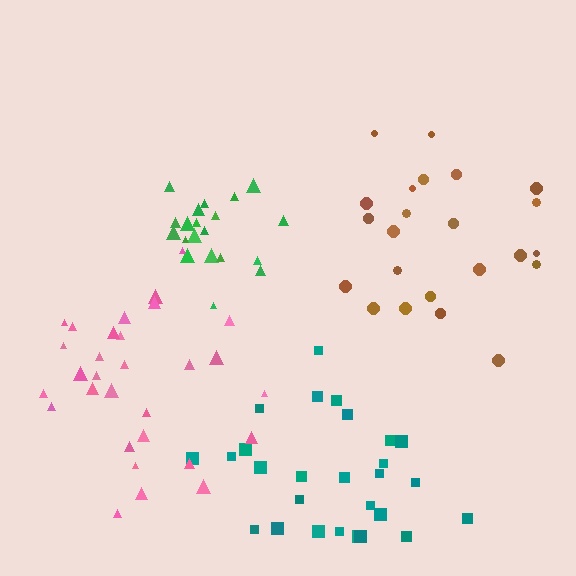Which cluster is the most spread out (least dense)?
Brown.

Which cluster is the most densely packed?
Green.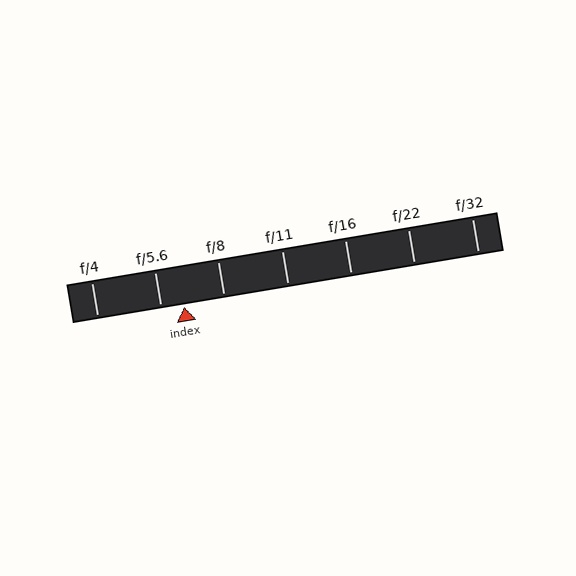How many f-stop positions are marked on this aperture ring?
There are 7 f-stop positions marked.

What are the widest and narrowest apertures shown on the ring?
The widest aperture shown is f/4 and the narrowest is f/32.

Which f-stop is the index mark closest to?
The index mark is closest to f/5.6.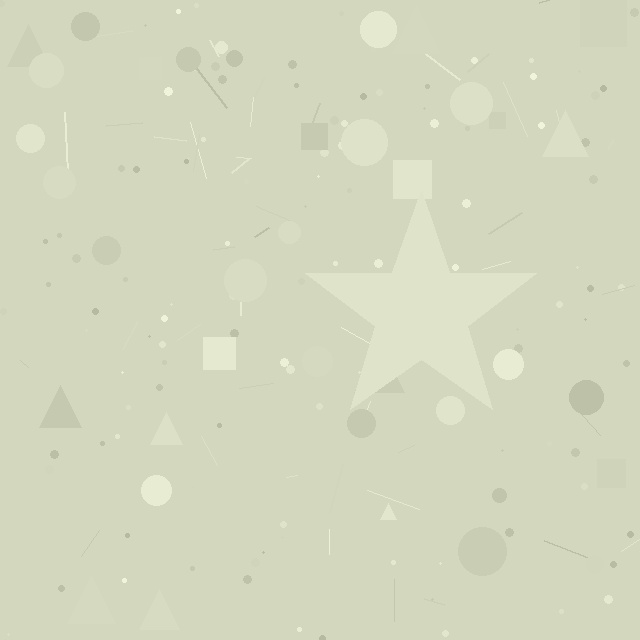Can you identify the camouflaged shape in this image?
The camouflaged shape is a star.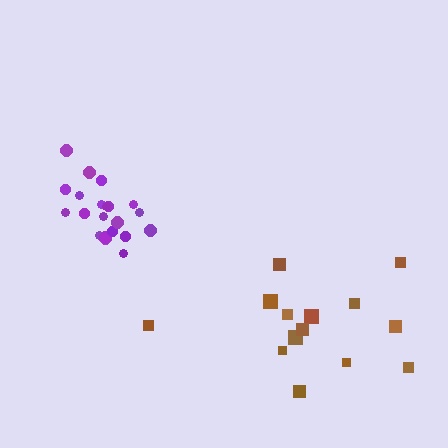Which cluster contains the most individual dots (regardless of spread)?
Purple (21).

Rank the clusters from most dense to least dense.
purple, brown.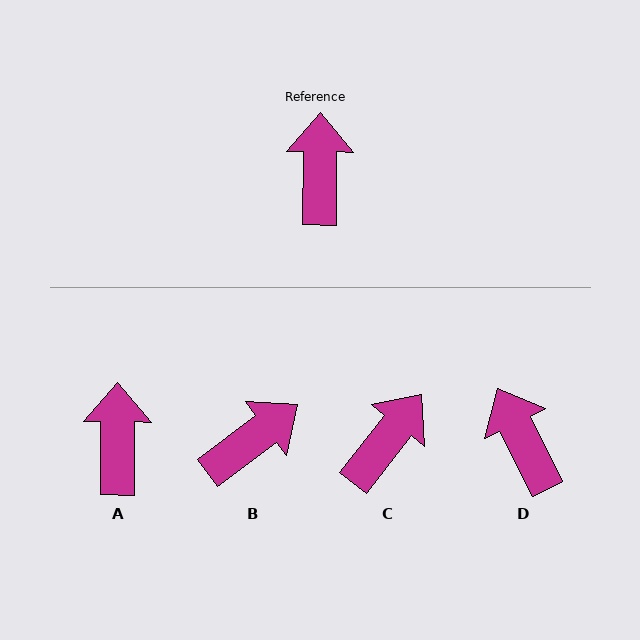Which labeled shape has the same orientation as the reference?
A.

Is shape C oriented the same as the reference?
No, it is off by about 38 degrees.